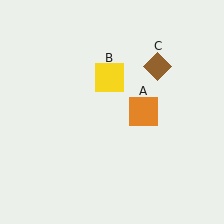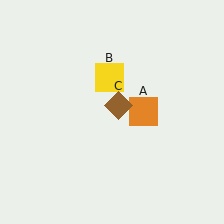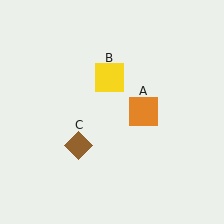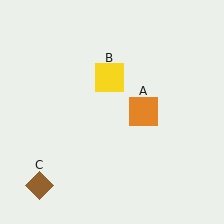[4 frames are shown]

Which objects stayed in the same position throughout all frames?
Orange square (object A) and yellow square (object B) remained stationary.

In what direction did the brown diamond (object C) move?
The brown diamond (object C) moved down and to the left.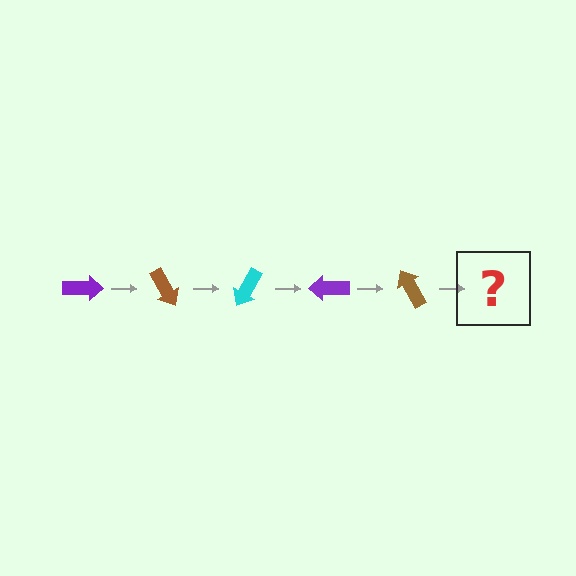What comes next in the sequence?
The next element should be a cyan arrow, rotated 300 degrees from the start.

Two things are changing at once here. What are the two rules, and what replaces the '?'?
The two rules are that it rotates 60 degrees each step and the color cycles through purple, brown, and cyan. The '?' should be a cyan arrow, rotated 300 degrees from the start.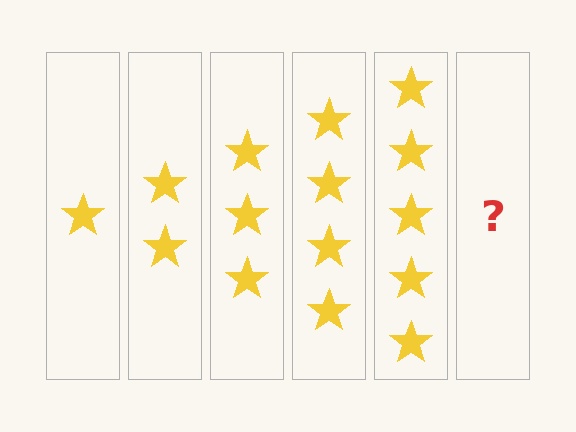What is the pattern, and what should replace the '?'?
The pattern is that each step adds one more star. The '?' should be 6 stars.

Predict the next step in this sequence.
The next step is 6 stars.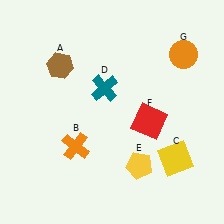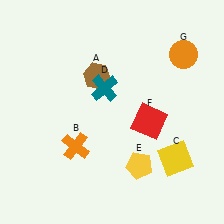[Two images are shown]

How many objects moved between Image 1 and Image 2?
1 object moved between the two images.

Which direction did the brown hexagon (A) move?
The brown hexagon (A) moved right.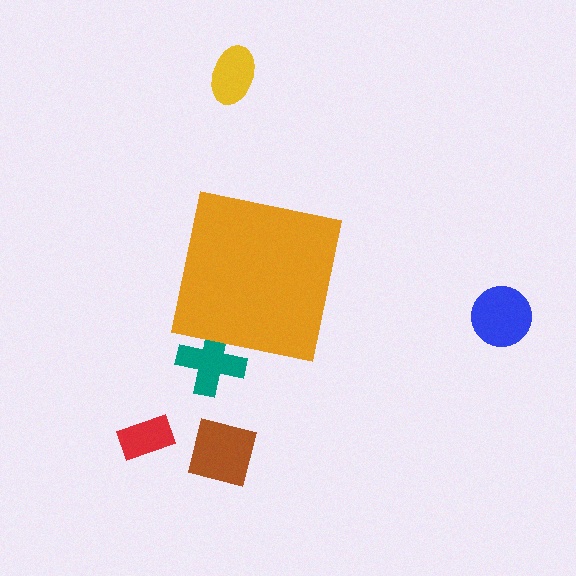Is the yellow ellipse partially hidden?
No, the yellow ellipse is fully visible.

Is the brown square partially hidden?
No, the brown square is fully visible.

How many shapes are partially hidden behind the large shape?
1 shape is partially hidden.